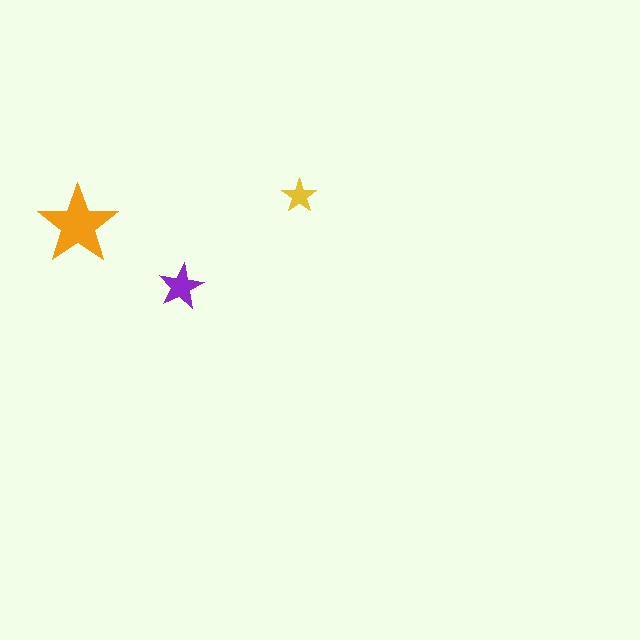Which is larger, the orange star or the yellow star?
The orange one.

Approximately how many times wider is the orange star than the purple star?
About 2 times wider.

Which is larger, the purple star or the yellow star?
The purple one.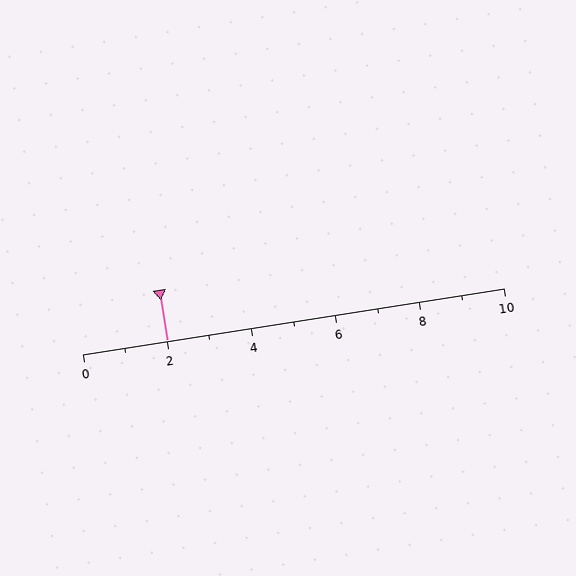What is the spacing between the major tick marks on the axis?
The major ticks are spaced 2 apart.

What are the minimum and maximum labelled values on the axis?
The axis runs from 0 to 10.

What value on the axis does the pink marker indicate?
The marker indicates approximately 2.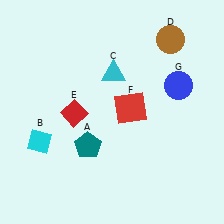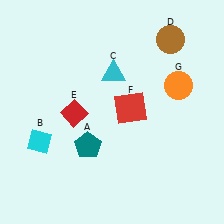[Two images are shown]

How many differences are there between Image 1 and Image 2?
There is 1 difference between the two images.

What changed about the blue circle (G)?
In Image 1, G is blue. In Image 2, it changed to orange.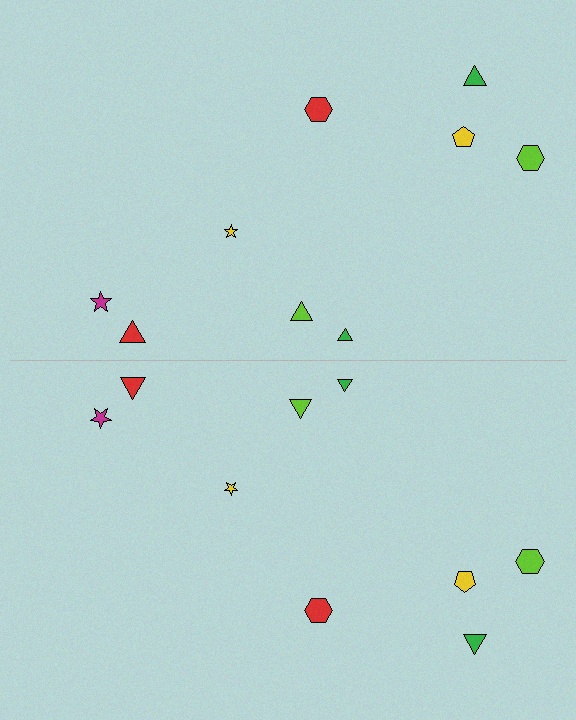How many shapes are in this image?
There are 18 shapes in this image.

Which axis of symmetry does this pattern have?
The pattern has a horizontal axis of symmetry running through the center of the image.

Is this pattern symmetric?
Yes, this pattern has bilateral (reflection) symmetry.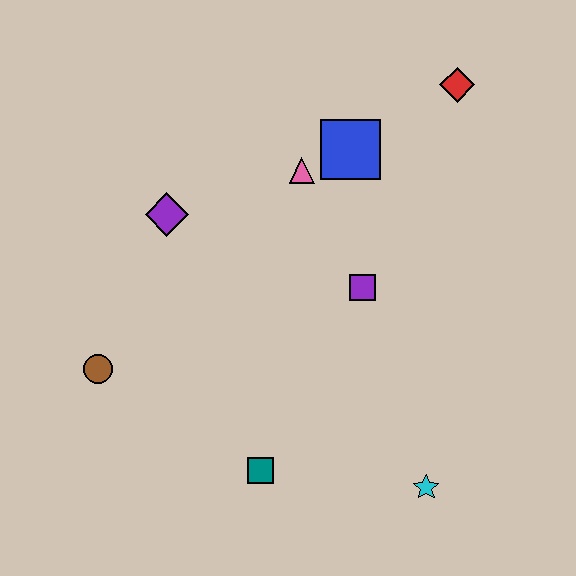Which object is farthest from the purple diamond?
The cyan star is farthest from the purple diamond.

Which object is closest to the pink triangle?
The blue square is closest to the pink triangle.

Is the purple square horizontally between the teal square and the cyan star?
Yes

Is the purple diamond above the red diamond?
No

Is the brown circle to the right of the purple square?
No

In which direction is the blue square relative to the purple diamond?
The blue square is to the right of the purple diamond.